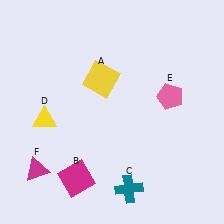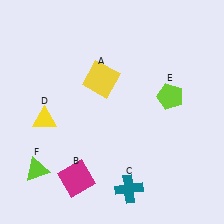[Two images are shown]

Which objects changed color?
E changed from pink to lime. F changed from magenta to lime.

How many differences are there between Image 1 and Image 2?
There are 2 differences between the two images.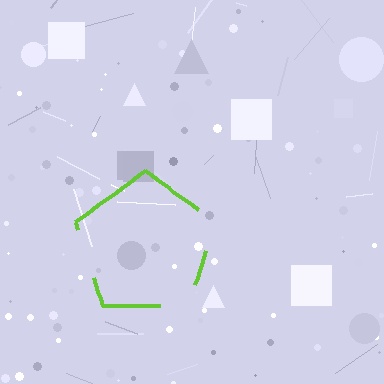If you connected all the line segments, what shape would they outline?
They would outline a pentagon.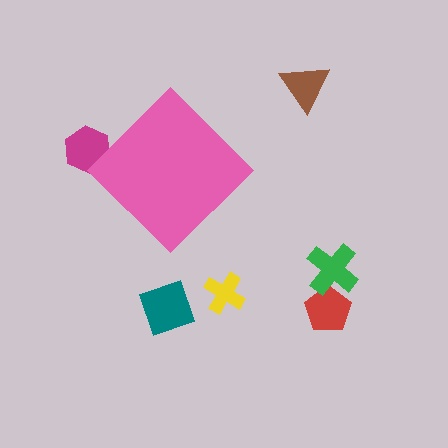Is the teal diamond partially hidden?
No, the teal diamond is fully visible.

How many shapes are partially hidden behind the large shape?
1 shape is partially hidden.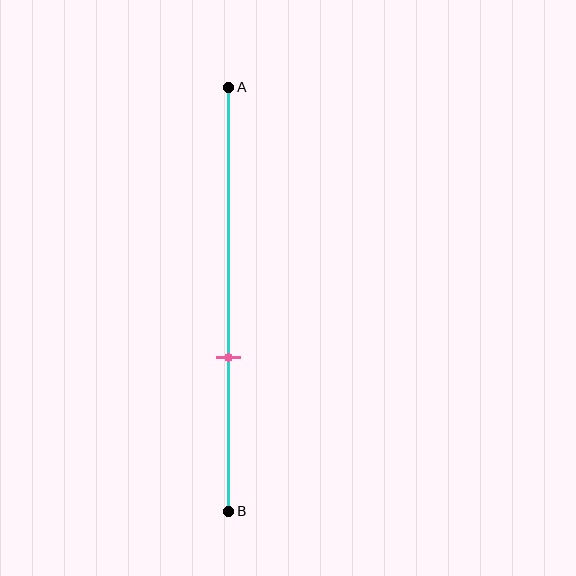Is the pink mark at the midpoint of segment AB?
No, the mark is at about 65% from A, not at the 50% midpoint.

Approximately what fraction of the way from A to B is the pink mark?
The pink mark is approximately 65% of the way from A to B.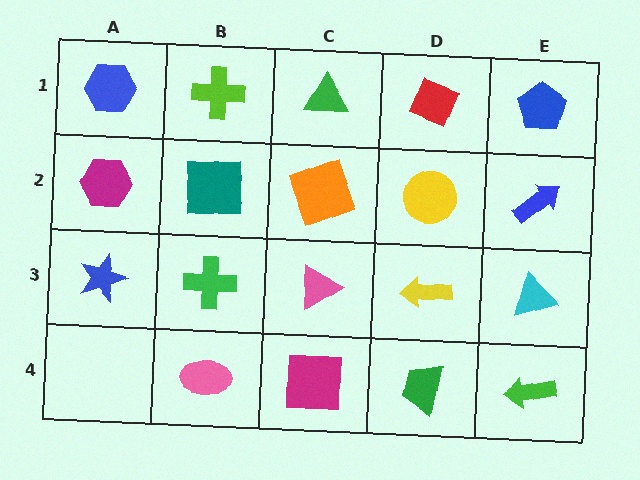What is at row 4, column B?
A pink ellipse.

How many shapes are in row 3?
5 shapes.